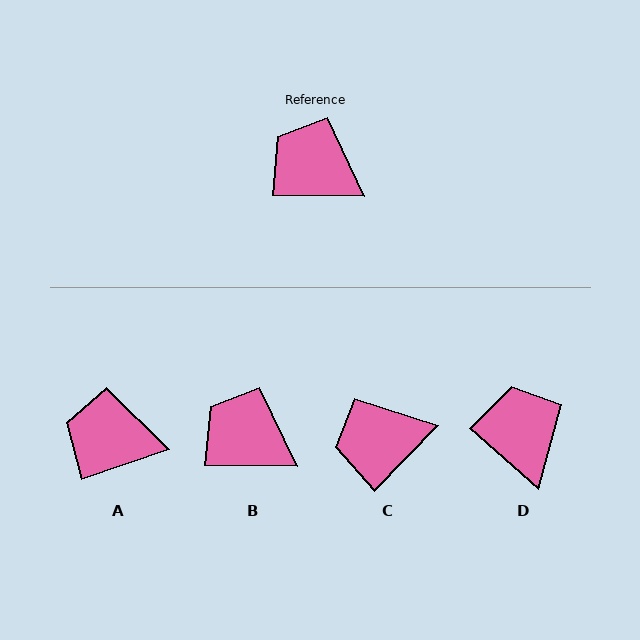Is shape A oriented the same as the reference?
No, it is off by about 20 degrees.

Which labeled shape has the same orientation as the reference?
B.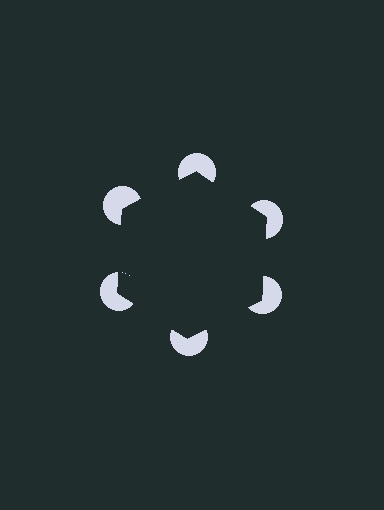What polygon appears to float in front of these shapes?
An illusory hexagon — its edges are inferred from the aligned wedge cuts in the pac-man discs, not physically drawn.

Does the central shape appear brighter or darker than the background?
It typically appears slightly darker than the background, even though no actual brightness change is drawn.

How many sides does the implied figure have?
6 sides.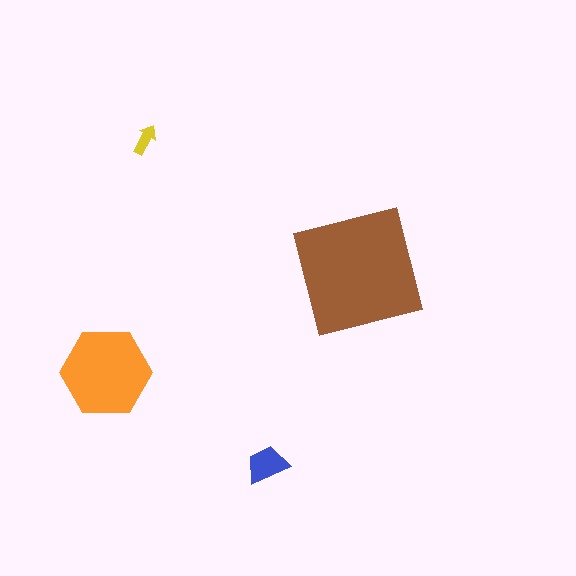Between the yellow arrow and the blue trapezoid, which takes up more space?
The blue trapezoid.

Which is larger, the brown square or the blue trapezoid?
The brown square.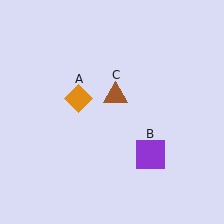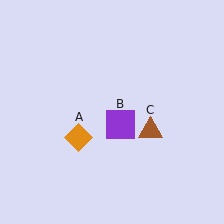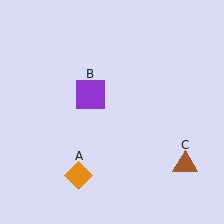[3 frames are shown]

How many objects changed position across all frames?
3 objects changed position: orange diamond (object A), purple square (object B), brown triangle (object C).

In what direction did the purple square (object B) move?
The purple square (object B) moved up and to the left.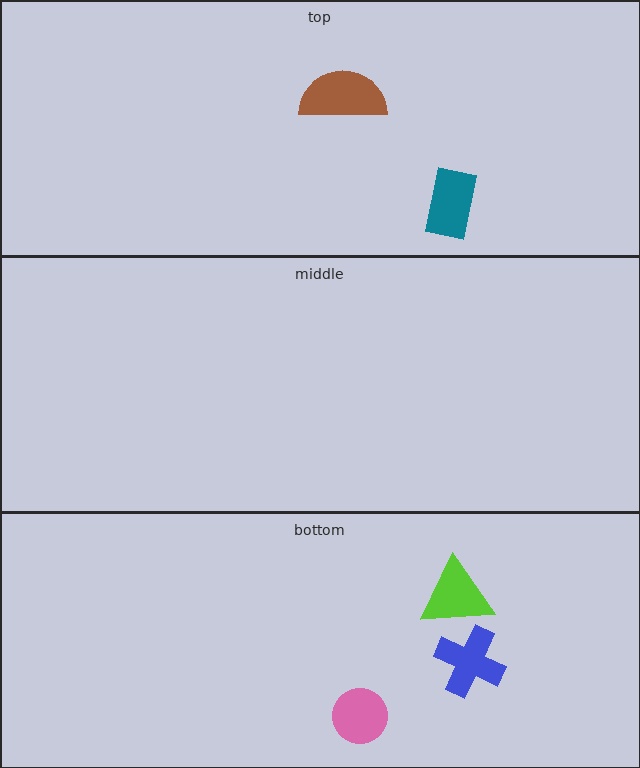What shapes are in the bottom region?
The pink circle, the blue cross, the lime triangle.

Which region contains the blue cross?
The bottom region.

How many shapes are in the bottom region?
3.